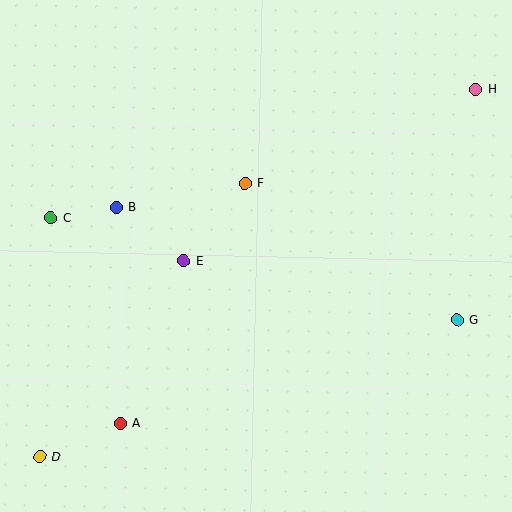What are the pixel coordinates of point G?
Point G is at (457, 320).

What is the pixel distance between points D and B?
The distance between D and B is 261 pixels.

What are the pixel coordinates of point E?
Point E is at (184, 261).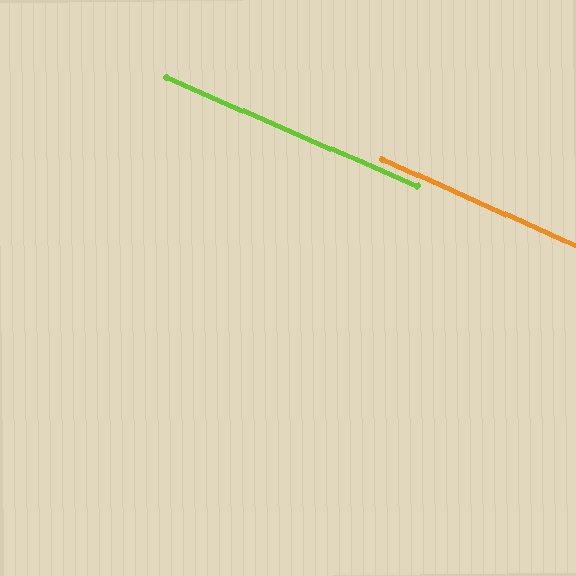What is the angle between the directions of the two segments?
Approximately 1 degree.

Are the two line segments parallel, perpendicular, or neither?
Parallel — their directions differ by only 0.6°.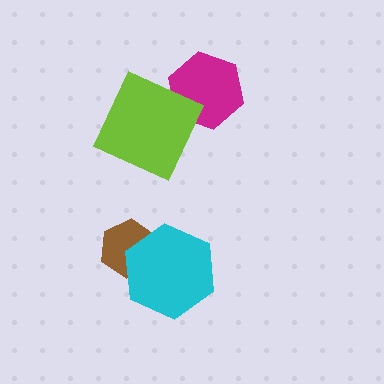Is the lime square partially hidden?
No, no other shape covers it.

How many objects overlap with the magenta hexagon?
1 object overlaps with the magenta hexagon.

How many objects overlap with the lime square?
1 object overlaps with the lime square.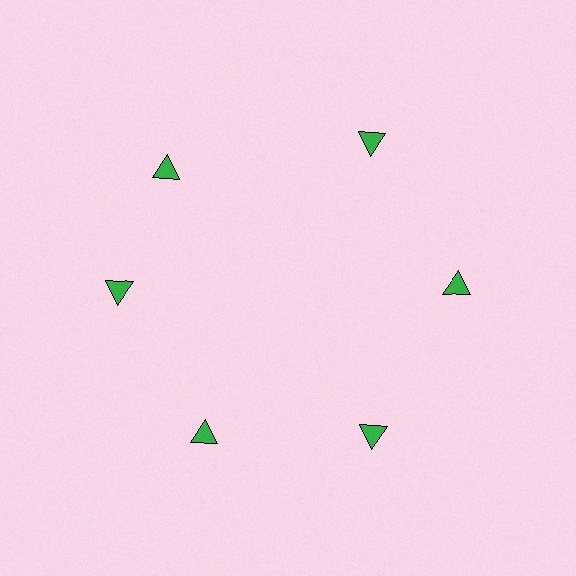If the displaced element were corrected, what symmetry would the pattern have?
It would have 6-fold rotational symmetry — the pattern would map onto itself every 60 degrees.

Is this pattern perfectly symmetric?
No. The 6 green triangles are arranged in a ring, but one element near the 11 o'clock position is rotated out of alignment along the ring, breaking the 6-fold rotational symmetry.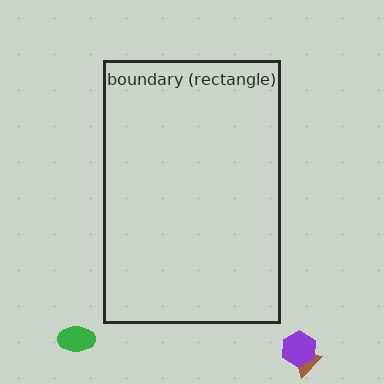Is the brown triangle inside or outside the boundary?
Outside.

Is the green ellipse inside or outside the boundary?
Outside.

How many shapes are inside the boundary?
0 inside, 3 outside.